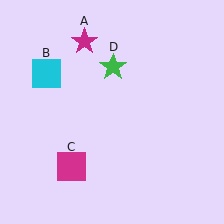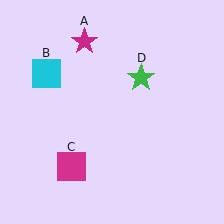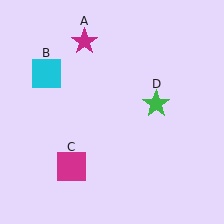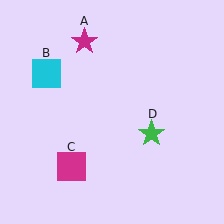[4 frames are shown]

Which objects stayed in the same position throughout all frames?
Magenta star (object A) and cyan square (object B) and magenta square (object C) remained stationary.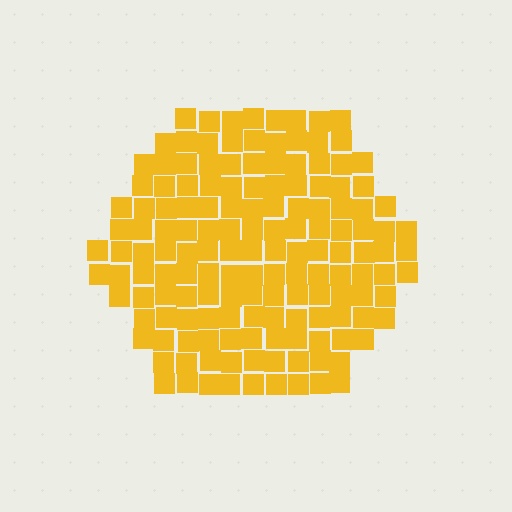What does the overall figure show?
The overall figure shows a hexagon.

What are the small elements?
The small elements are squares.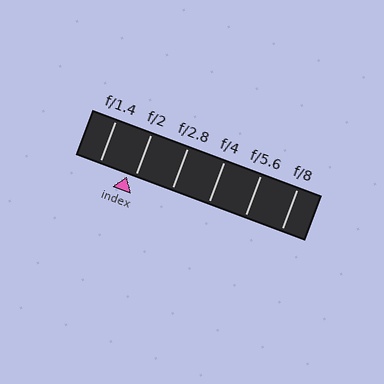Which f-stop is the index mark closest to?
The index mark is closest to f/2.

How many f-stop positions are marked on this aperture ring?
There are 6 f-stop positions marked.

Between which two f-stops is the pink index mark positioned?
The index mark is between f/1.4 and f/2.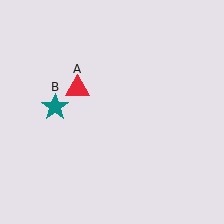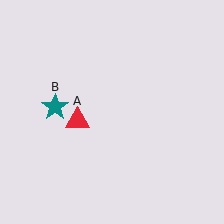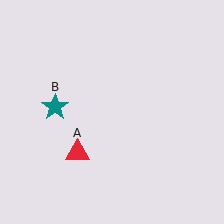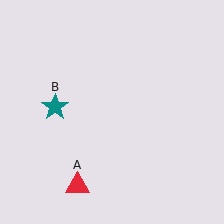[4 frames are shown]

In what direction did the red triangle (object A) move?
The red triangle (object A) moved down.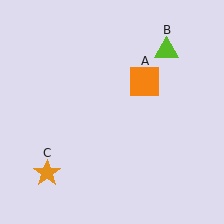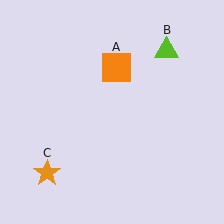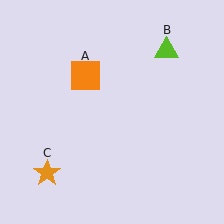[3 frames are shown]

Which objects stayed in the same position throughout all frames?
Lime triangle (object B) and orange star (object C) remained stationary.